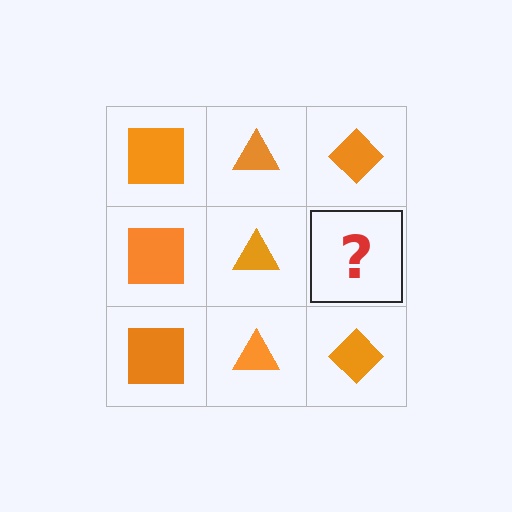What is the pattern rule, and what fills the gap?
The rule is that each column has a consistent shape. The gap should be filled with an orange diamond.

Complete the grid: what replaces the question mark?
The question mark should be replaced with an orange diamond.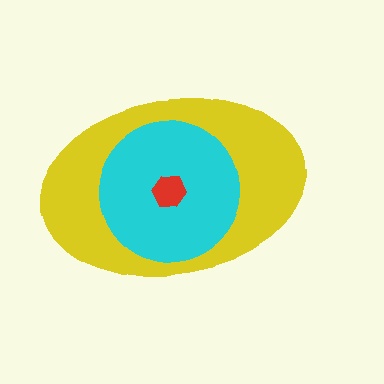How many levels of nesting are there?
3.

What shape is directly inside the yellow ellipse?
The cyan circle.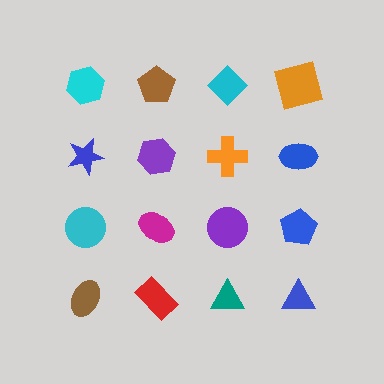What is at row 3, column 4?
A blue pentagon.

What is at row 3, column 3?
A purple circle.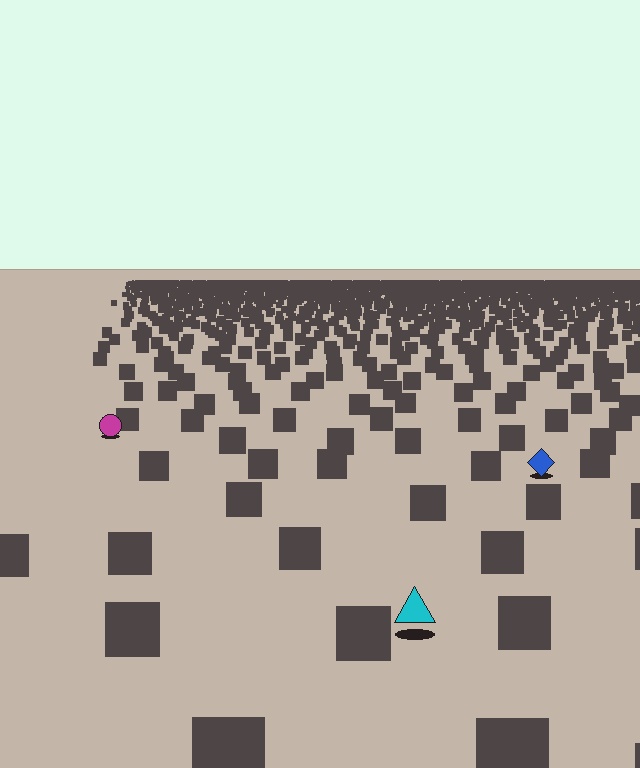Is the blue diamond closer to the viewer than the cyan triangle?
No. The cyan triangle is closer — you can tell from the texture gradient: the ground texture is coarser near it.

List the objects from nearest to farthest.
From nearest to farthest: the cyan triangle, the blue diamond, the magenta circle.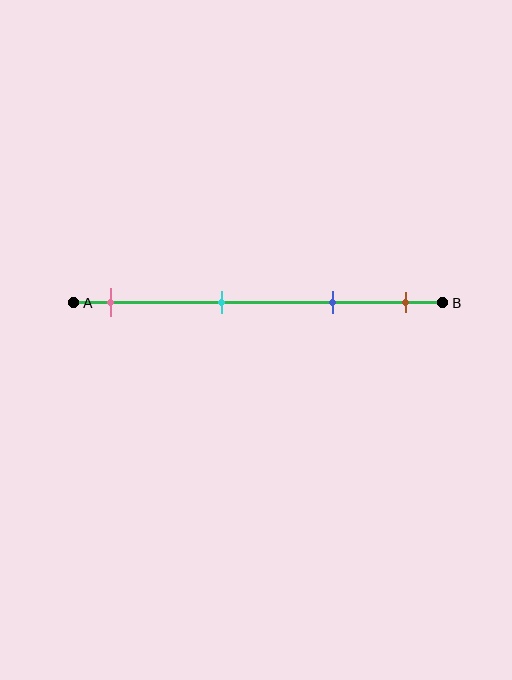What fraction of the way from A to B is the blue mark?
The blue mark is approximately 70% (0.7) of the way from A to B.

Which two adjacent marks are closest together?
The blue and brown marks are the closest adjacent pair.